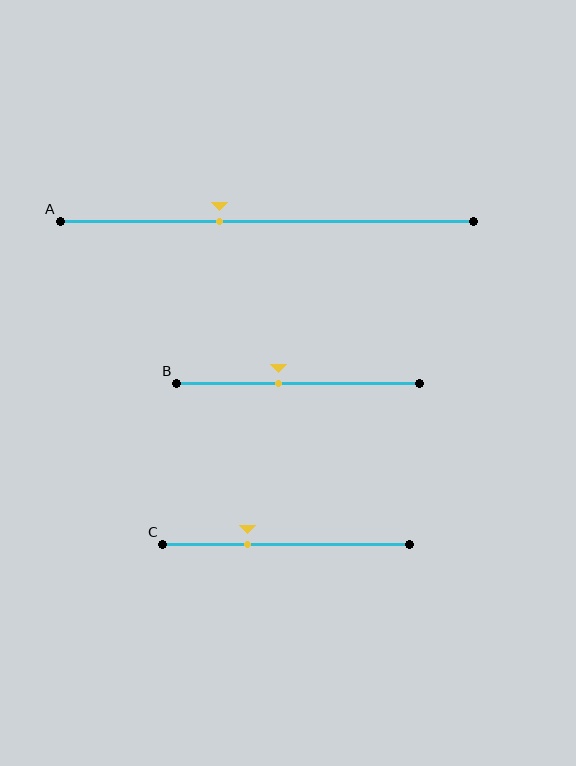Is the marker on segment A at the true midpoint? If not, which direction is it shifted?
No, the marker on segment A is shifted to the left by about 12% of the segment length.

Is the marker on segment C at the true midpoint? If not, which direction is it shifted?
No, the marker on segment C is shifted to the left by about 16% of the segment length.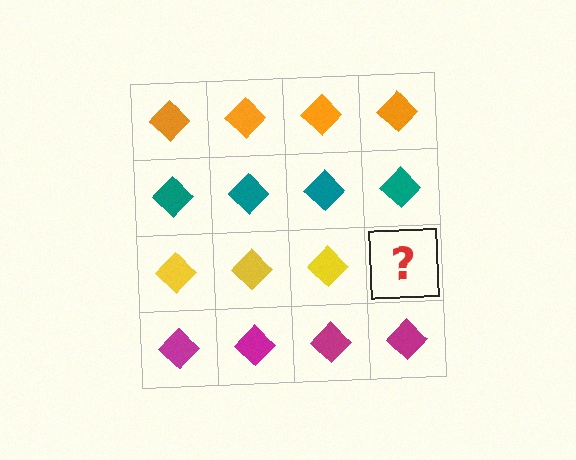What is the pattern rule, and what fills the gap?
The rule is that each row has a consistent color. The gap should be filled with a yellow diamond.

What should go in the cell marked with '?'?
The missing cell should contain a yellow diamond.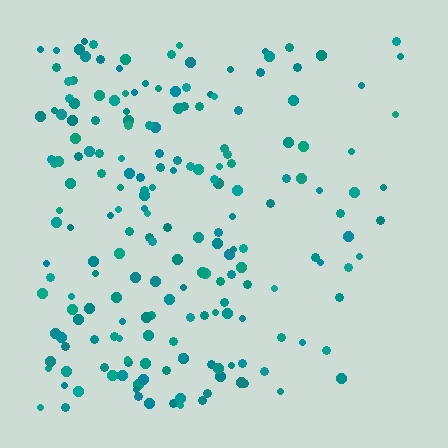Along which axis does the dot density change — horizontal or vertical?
Horizontal.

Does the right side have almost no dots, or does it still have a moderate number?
Still a moderate number, just noticeably fewer than the left.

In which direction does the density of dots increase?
From right to left, with the left side densest.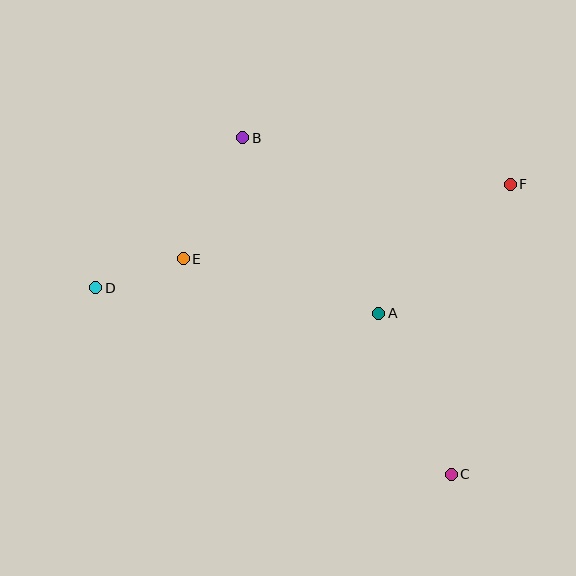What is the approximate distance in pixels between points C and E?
The distance between C and E is approximately 344 pixels.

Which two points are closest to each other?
Points D and E are closest to each other.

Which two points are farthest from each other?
Points D and F are farthest from each other.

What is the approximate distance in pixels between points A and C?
The distance between A and C is approximately 177 pixels.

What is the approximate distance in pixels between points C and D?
The distance between C and D is approximately 401 pixels.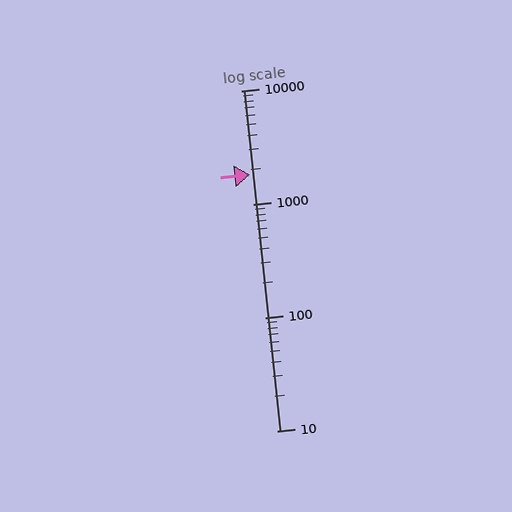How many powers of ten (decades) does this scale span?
The scale spans 3 decades, from 10 to 10000.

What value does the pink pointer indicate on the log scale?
The pointer indicates approximately 1800.